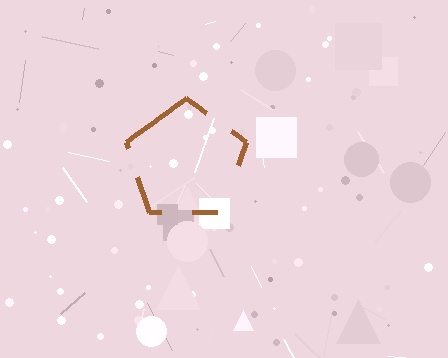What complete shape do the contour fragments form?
The contour fragments form a pentagon.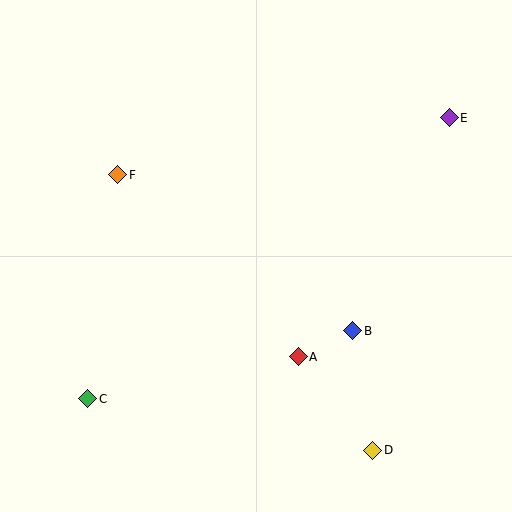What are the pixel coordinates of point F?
Point F is at (118, 175).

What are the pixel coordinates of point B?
Point B is at (353, 331).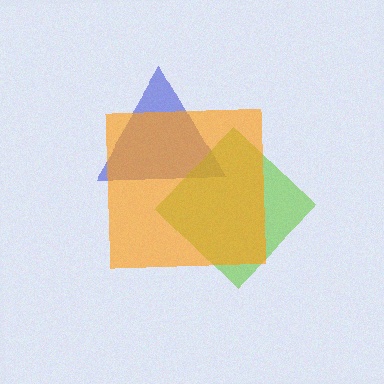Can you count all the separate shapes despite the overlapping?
Yes, there are 3 separate shapes.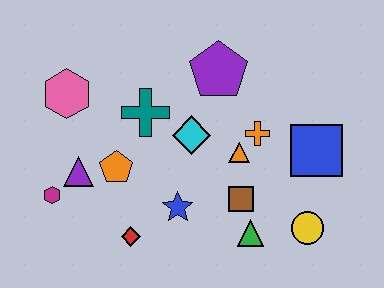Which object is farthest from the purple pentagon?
The magenta hexagon is farthest from the purple pentagon.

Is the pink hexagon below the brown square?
No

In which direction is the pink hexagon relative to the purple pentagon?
The pink hexagon is to the left of the purple pentagon.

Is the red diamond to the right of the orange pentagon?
Yes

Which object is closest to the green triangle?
The brown square is closest to the green triangle.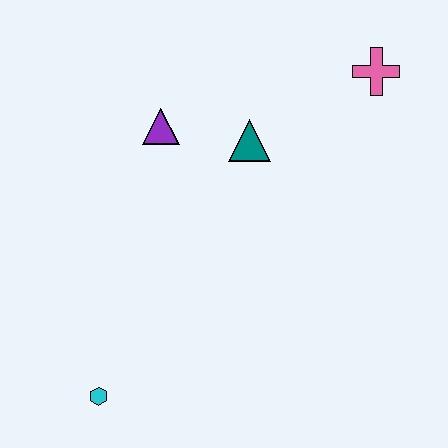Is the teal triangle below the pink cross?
Yes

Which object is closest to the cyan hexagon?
The purple triangle is closest to the cyan hexagon.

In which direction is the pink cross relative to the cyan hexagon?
The pink cross is above the cyan hexagon.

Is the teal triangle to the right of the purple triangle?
Yes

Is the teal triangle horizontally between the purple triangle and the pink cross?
Yes